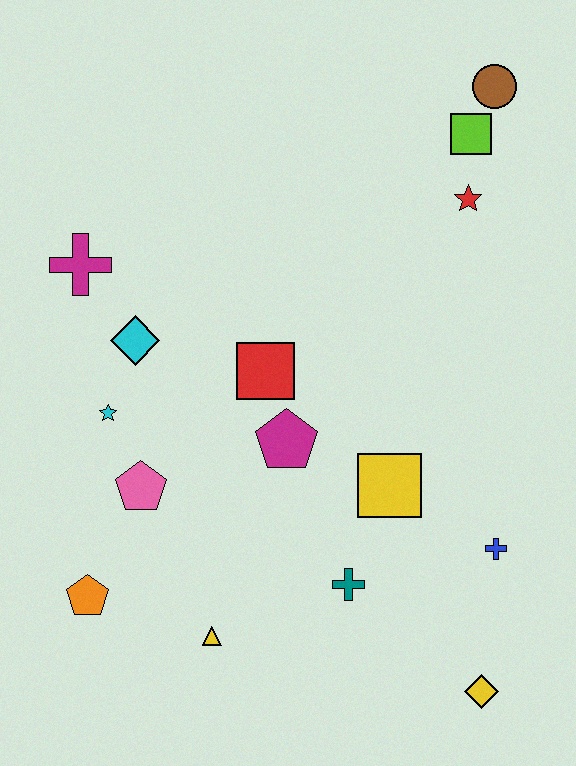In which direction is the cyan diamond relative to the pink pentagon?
The cyan diamond is above the pink pentagon.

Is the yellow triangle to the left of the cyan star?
No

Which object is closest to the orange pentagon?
The pink pentagon is closest to the orange pentagon.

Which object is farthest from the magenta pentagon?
The brown circle is farthest from the magenta pentagon.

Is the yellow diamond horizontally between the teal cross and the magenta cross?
No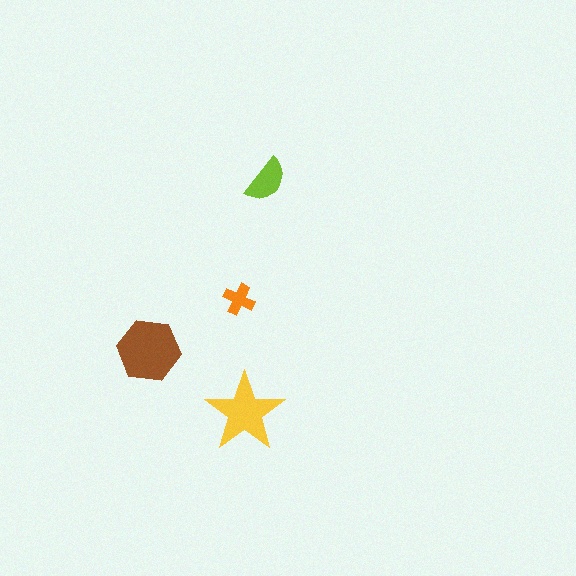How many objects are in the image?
There are 4 objects in the image.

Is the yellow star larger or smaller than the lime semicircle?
Larger.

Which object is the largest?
The brown hexagon.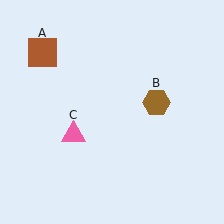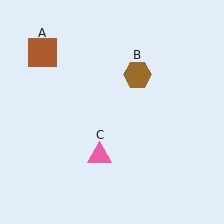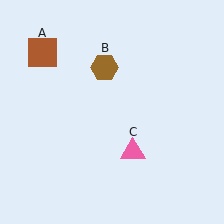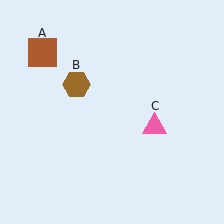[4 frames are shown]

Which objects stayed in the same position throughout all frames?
Brown square (object A) remained stationary.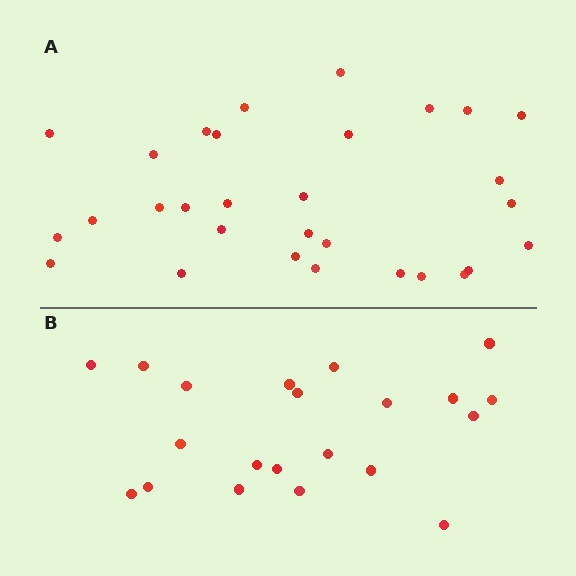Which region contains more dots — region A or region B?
Region A (the top region) has more dots.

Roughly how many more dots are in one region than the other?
Region A has roughly 8 or so more dots than region B.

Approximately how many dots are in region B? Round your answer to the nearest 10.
About 20 dots. (The exact count is 21, which rounds to 20.)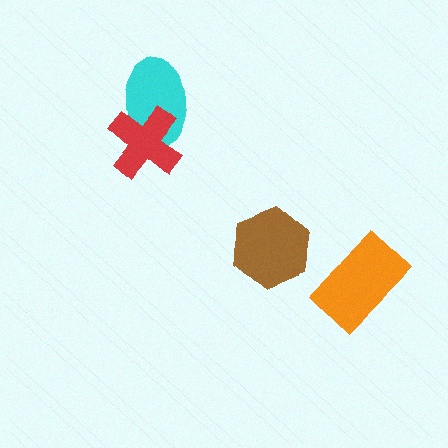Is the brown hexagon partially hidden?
No, no other shape covers it.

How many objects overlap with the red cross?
1 object overlaps with the red cross.